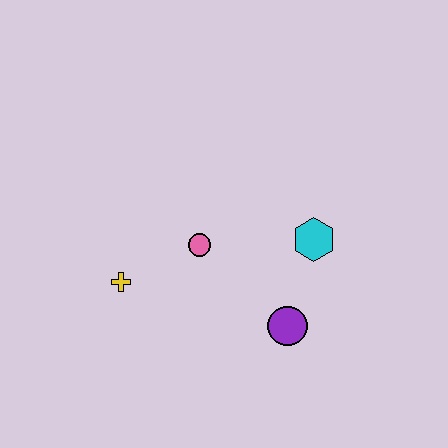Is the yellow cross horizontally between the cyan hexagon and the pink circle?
No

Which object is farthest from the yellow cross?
The cyan hexagon is farthest from the yellow cross.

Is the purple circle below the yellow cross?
Yes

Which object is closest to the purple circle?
The cyan hexagon is closest to the purple circle.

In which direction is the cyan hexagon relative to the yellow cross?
The cyan hexagon is to the right of the yellow cross.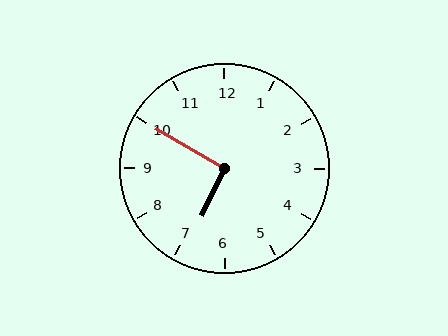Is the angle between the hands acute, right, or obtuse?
It is right.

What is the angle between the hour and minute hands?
Approximately 95 degrees.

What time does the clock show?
6:50.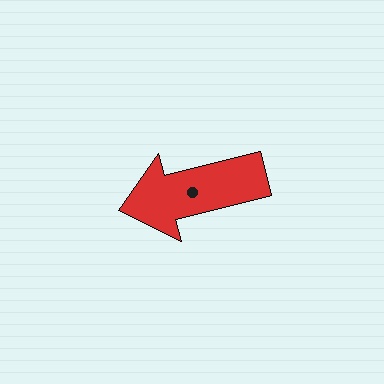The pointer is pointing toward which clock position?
Roughly 9 o'clock.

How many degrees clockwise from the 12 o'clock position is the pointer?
Approximately 256 degrees.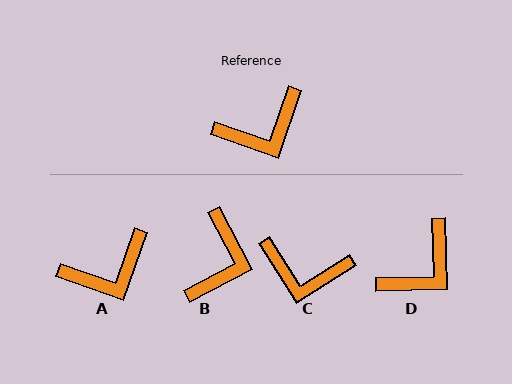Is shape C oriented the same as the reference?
No, it is off by about 39 degrees.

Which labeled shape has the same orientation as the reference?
A.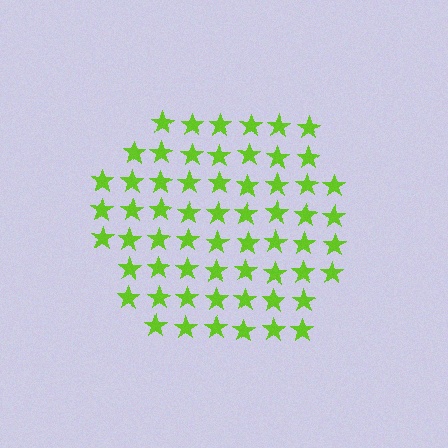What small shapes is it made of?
It is made of small stars.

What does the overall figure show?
The overall figure shows a hexagon.